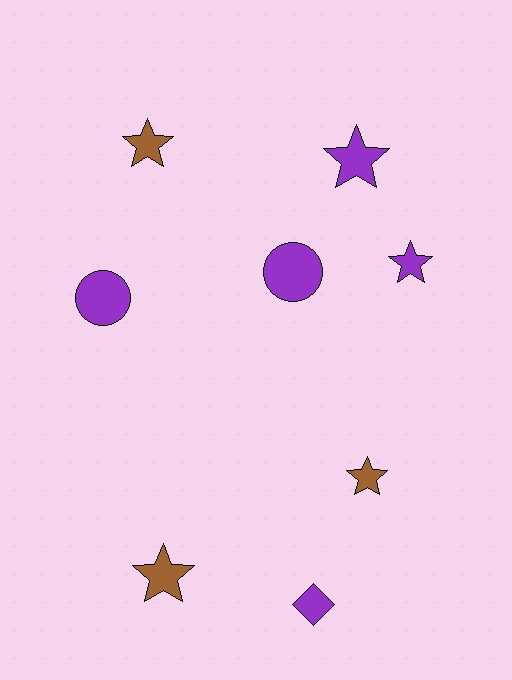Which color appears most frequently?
Purple, with 5 objects.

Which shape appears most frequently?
Star, with 5 objects.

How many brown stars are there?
There are 3 brown stars.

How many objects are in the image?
There are 8 objects.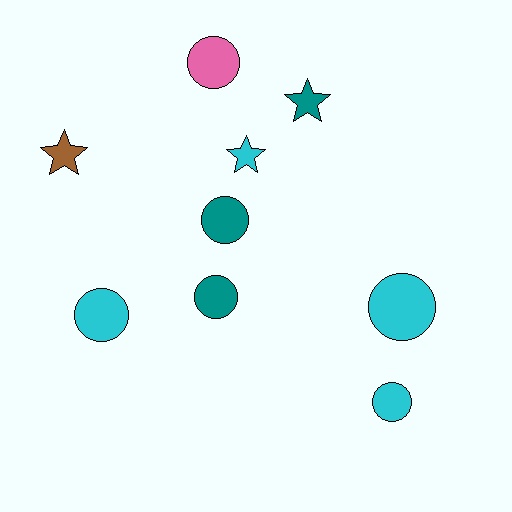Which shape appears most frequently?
Circle, with 6 objects.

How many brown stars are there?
There is 1 brown star.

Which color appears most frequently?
Cyan, with 4 objects.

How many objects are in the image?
There are 9 objects.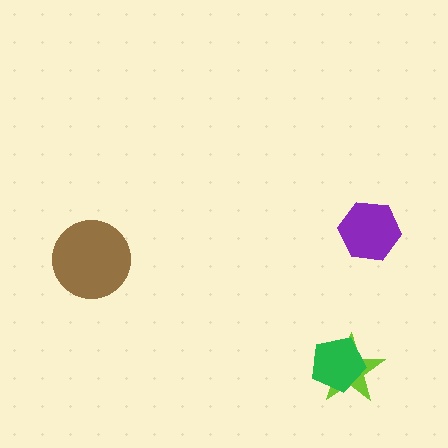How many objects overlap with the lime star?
1 object overlaps with the lime star.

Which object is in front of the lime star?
The green pentagon is in front of the lime star.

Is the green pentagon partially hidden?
No, no other shape covers it.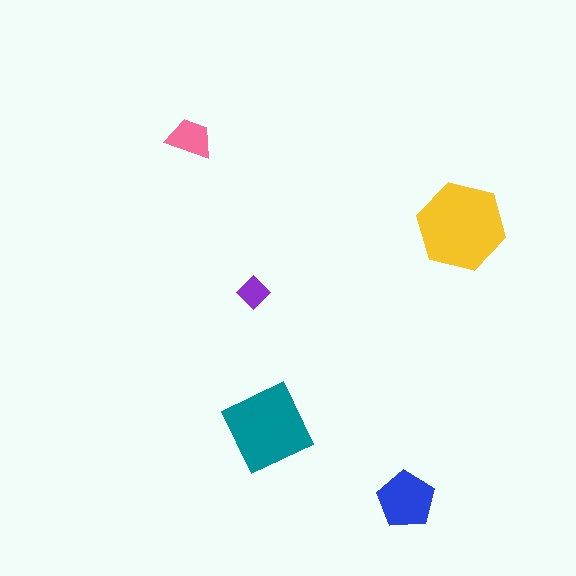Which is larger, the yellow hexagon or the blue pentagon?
The yellow hexagon.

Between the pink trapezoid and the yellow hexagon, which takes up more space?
The yellow hexagon.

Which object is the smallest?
The purple diamond.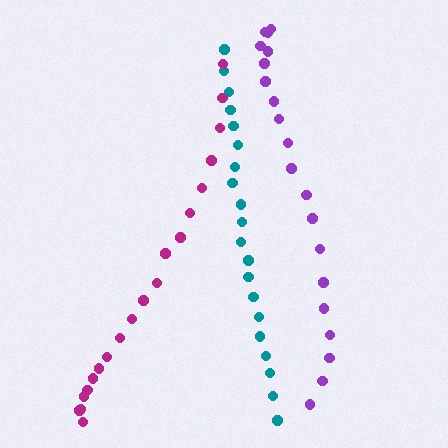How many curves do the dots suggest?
There are 3 distinct paths.